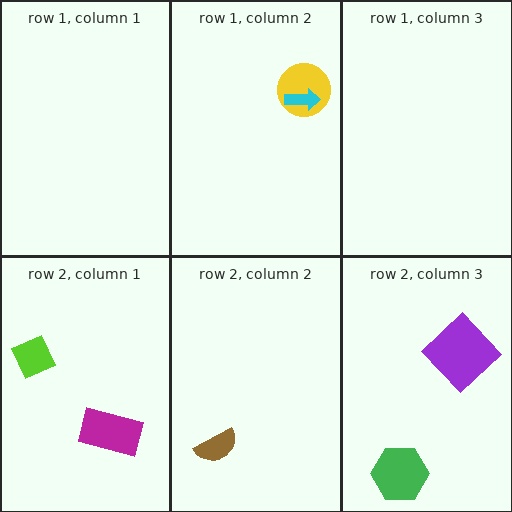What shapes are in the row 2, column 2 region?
The brown semicircle.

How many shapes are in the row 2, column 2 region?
1.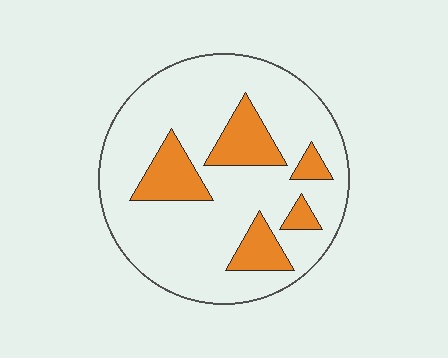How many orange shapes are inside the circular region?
5.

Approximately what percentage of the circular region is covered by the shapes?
Approximately 20%.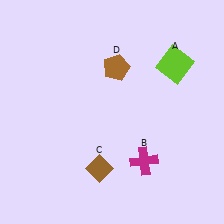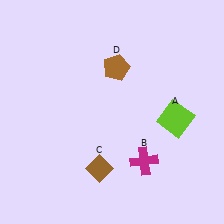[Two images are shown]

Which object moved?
The lime square (A) moved down.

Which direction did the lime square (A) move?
The lime square (A) moved down.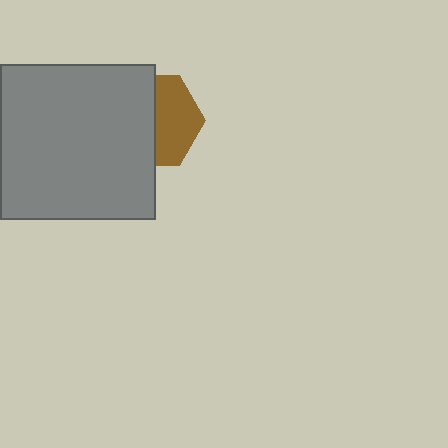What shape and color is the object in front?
The object in front is a gray square.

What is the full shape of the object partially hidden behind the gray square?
The partially hidden object is a brown hexagon.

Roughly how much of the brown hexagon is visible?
About half of it is visible (roughly 47%).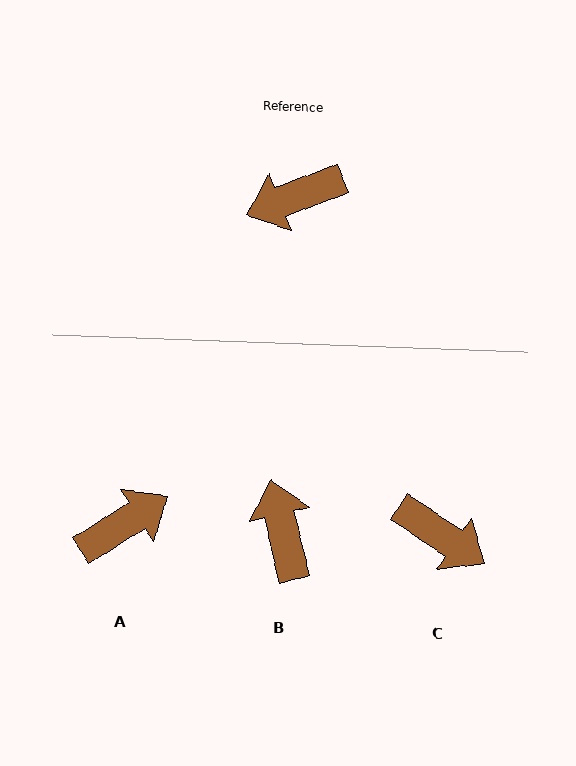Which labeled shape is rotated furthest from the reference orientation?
A, about 169 degrees away.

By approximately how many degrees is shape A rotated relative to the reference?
Approximately 169 degrees clockwise.